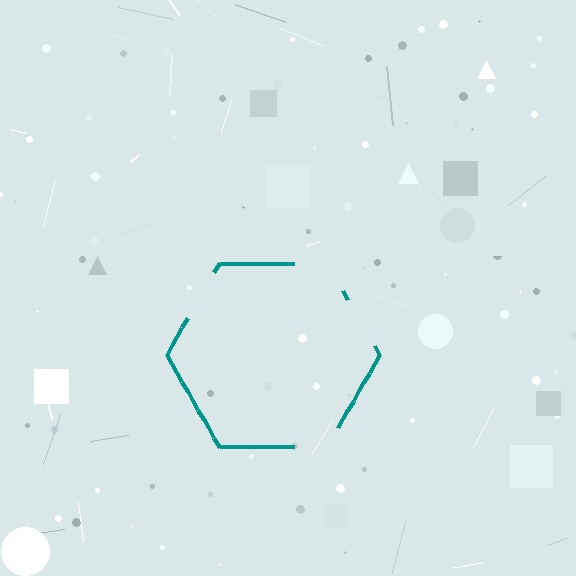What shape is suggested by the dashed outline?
The dashed outline suggests a hexagon.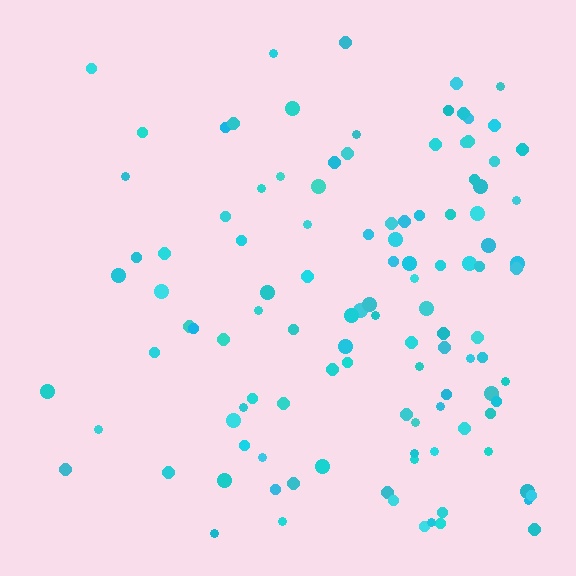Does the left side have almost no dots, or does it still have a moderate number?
Still a moderate number, just noticeably fewer than the right.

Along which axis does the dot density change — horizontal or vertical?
Horizontal.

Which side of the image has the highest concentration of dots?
The right.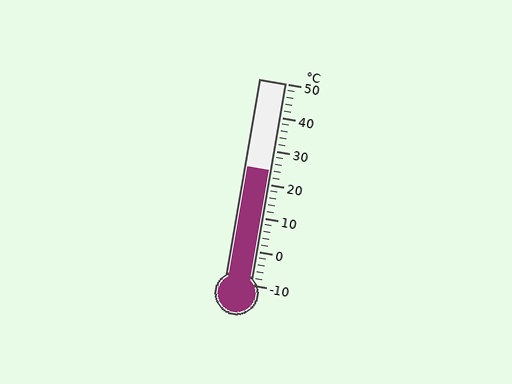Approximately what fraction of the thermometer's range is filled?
The thermometer is filled to approximately 55% of its range.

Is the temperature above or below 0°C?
The temperature is above 0°C.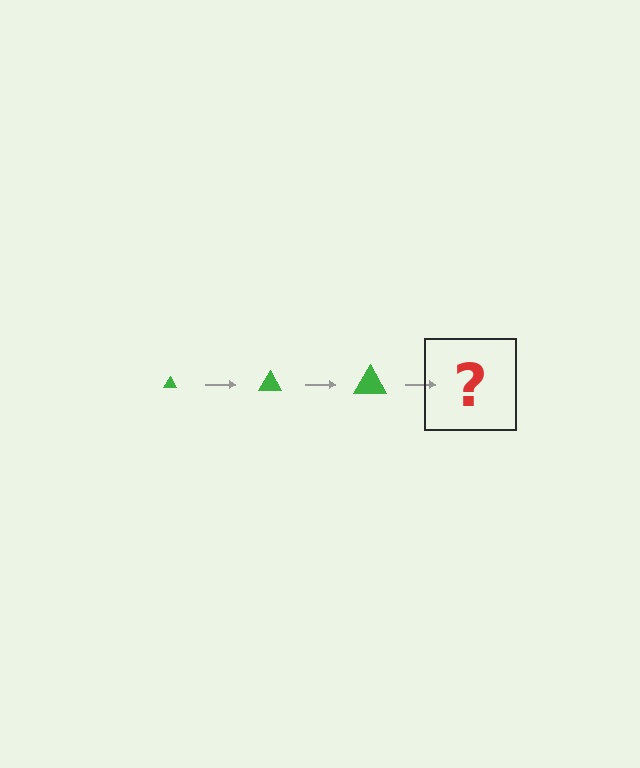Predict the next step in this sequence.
The next step is a green triangle, larger than the previous one.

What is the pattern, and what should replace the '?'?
The pattern is that the triangle gets progressively larger each step. The '?' should be a green triangle, larger than the previous one.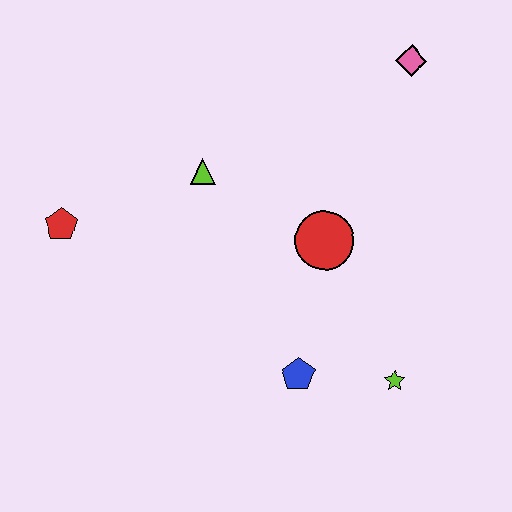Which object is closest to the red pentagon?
The lime triangle is closest to the red pentagon.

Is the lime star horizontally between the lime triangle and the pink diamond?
Yes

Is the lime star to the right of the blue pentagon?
Yes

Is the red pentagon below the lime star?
No